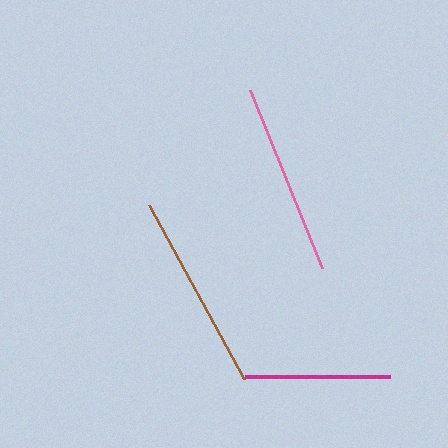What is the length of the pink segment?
The pink segment is approximately 192 pixels long.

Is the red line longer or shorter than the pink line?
The pink line is longer than the red line.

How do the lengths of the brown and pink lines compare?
The brown and pink lines are approximately the same length.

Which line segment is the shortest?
The red line is the shortest at approximately 98 pixels.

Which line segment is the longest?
The brown line is the longest at approximately 198 pixels.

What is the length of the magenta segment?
The magenta segment is approximately 146 pixels long.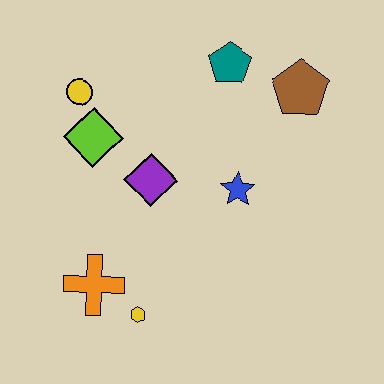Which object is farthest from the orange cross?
The brown pentagon is farthest from the orange cross.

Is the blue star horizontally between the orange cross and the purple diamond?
No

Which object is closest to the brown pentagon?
The teal pentagon is closest to the brown pentagon.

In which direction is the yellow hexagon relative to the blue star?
The yellow hexagon is below the blue star.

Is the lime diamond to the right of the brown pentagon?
No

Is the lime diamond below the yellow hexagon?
No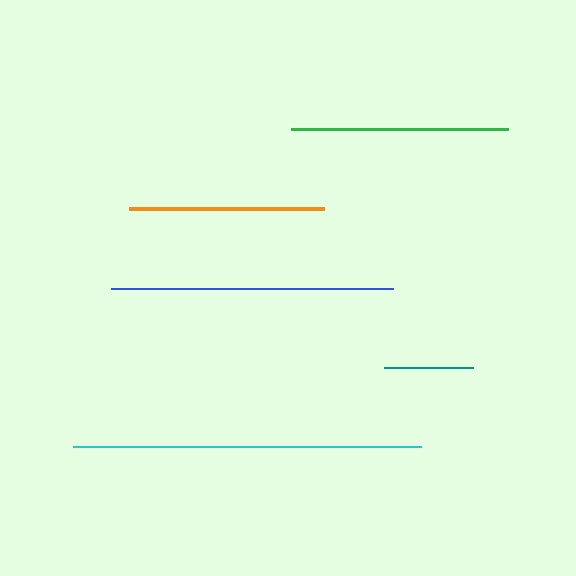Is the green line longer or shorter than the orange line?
The green line is longer than the orange line.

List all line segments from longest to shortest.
From longest to shortest: cyan, blue, green, orange, teal.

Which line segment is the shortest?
The teal line is the shortest at approximately 89 pixels.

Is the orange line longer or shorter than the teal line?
The orange line is longer than the teal line.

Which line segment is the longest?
The cyan line is the longest at approximately 348 pixels.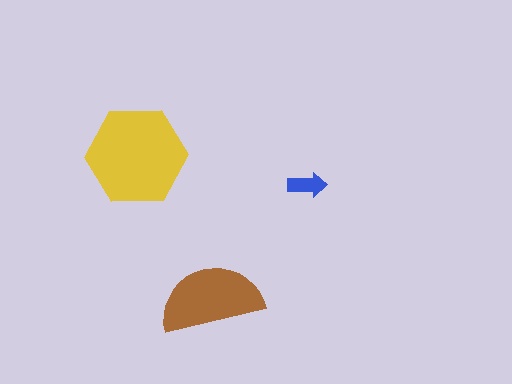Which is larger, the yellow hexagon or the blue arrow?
The yellow hexagon.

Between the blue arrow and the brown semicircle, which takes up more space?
The brown semicircle.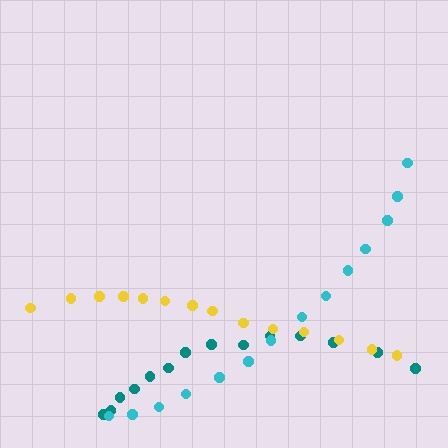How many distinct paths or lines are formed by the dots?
There are 3 distinct paths.